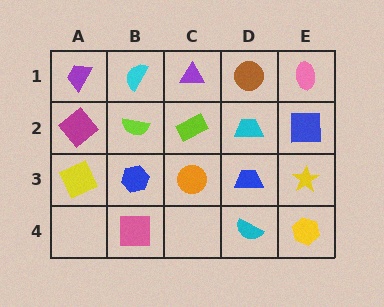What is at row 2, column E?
A blue square.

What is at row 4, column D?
A cyan semicircle.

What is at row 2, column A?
A magenta diamond.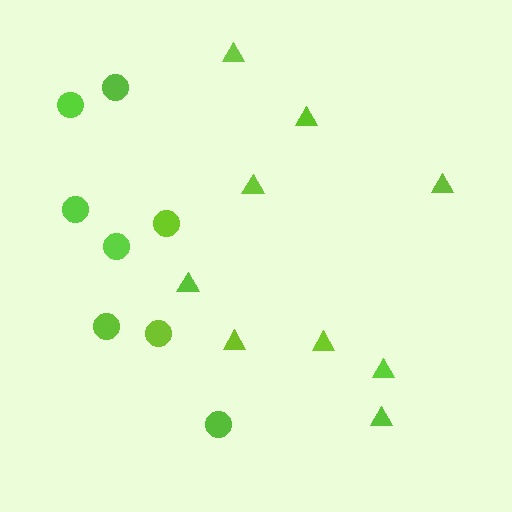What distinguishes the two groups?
There are 2 groups: one group of triangles (9) and one group of circles (8).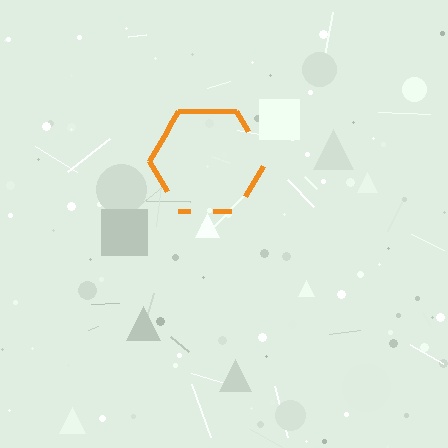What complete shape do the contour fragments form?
The contour fragments form a hexagon.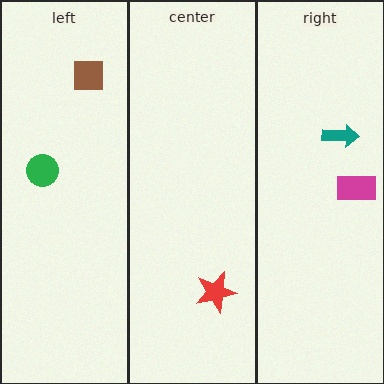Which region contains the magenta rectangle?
The right region.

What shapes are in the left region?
The green circle, the brown square.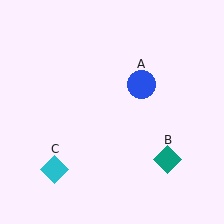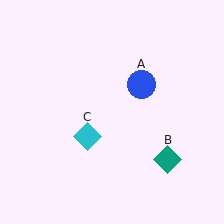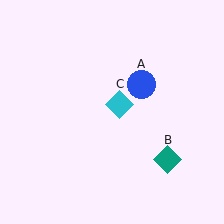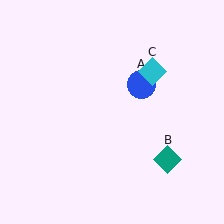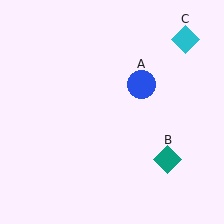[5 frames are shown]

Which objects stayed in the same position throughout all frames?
Blue circle (object A) and teal diamond (object B) remained stationary.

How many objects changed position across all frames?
1 object changed position: cyan diamond (object C).